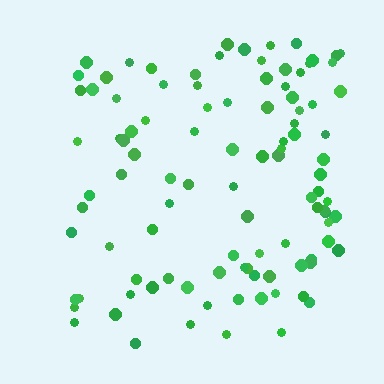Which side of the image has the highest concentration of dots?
The right.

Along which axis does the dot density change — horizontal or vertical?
Horizontal.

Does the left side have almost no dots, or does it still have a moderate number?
Still a moderate number, just noticeably fewer than the right.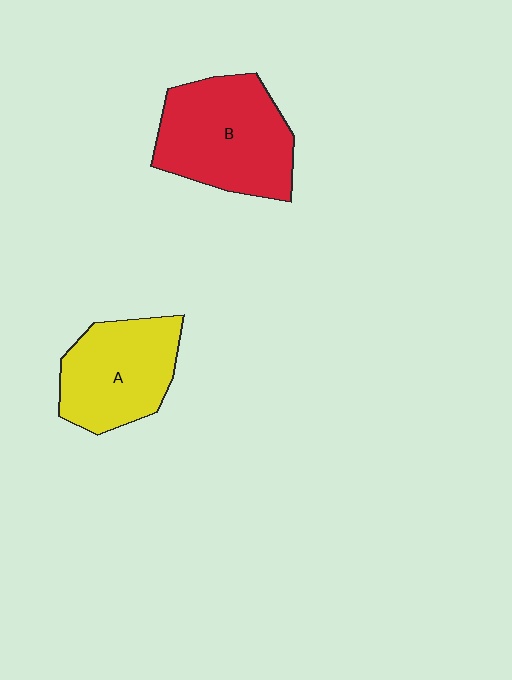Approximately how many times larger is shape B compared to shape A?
Approximately 1.2 times.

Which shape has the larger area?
Shape B (red).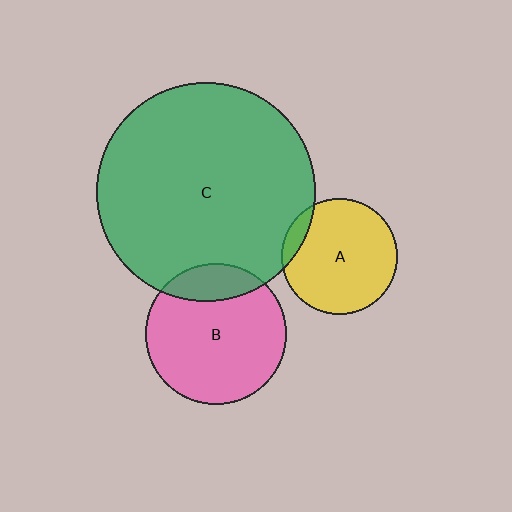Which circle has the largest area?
Circle C (green).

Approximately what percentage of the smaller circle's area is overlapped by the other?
Approximately 10%.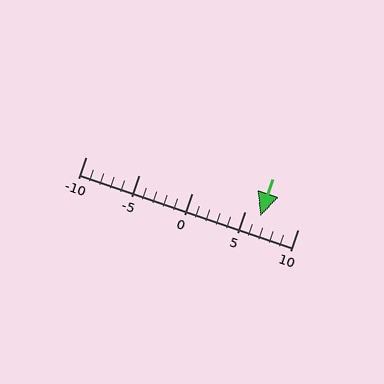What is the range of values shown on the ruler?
The ruler shows values from -10 to 10.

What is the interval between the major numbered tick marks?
The major tick marks are spaced 5 units apart.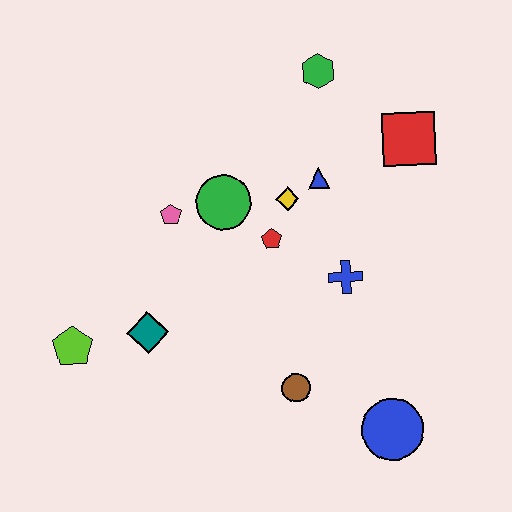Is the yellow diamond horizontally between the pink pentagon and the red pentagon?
No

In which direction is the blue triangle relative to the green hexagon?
The blue triangle is below the green hexagon.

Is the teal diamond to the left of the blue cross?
Yes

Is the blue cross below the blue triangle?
Yes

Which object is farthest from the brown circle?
The green hexagon is farthest from the brown circle.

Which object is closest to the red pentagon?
The yellow diamond is closest to the red pentagon.